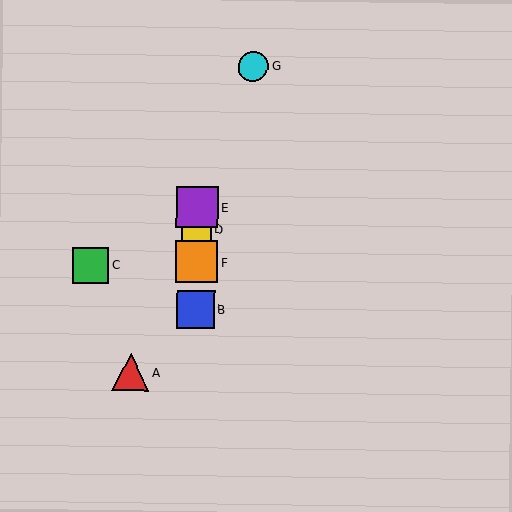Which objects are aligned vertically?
Objects B, D, E, F are aligned vertically.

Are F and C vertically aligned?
No, F is at x≈196 and C is at x≈90.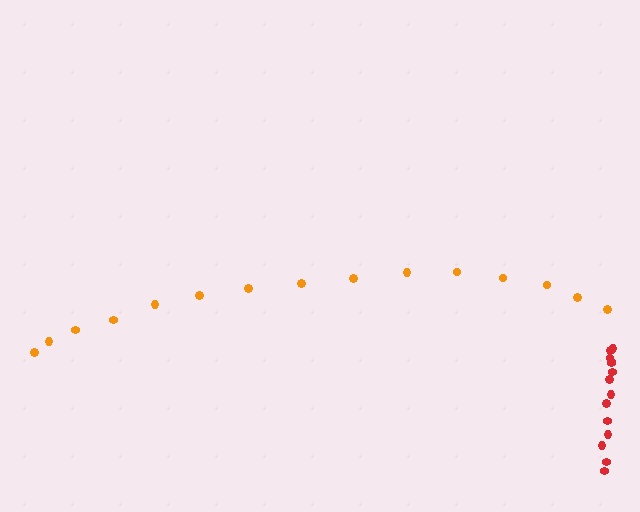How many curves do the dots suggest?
There are 2 distinct paths.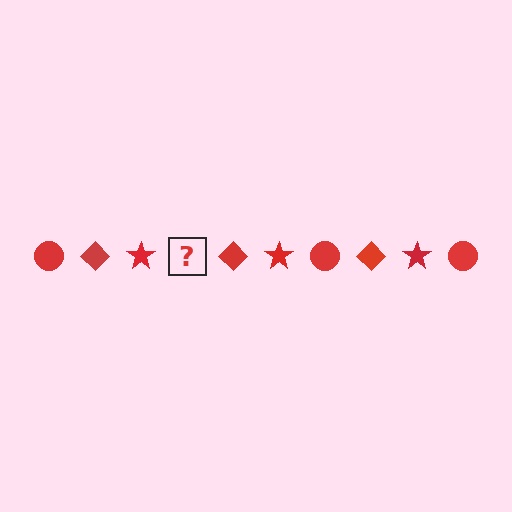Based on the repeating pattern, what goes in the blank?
The blank should be a red circle.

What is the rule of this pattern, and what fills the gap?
The rule is that the pattern cycles through circle, diamond, star shapes in red. The gap should be filled with a red circle.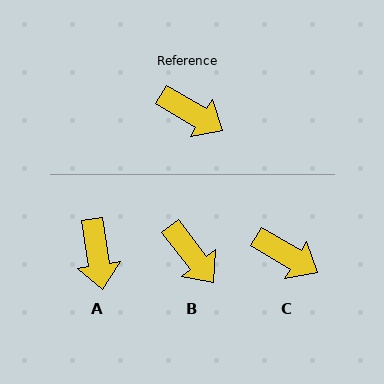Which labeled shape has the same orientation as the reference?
C.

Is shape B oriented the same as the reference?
No, it is off by about 21 degrees.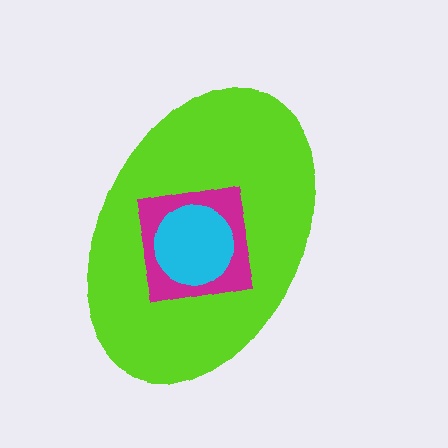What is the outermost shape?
The lime ellipse.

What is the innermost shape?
The cyan circle.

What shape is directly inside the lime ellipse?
The magenta square.